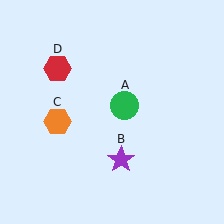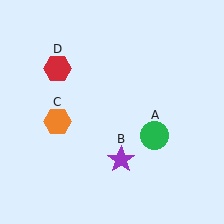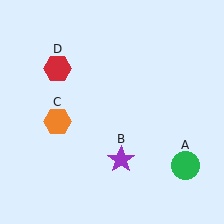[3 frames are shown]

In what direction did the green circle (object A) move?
The green circle (object A) moved down and to the right.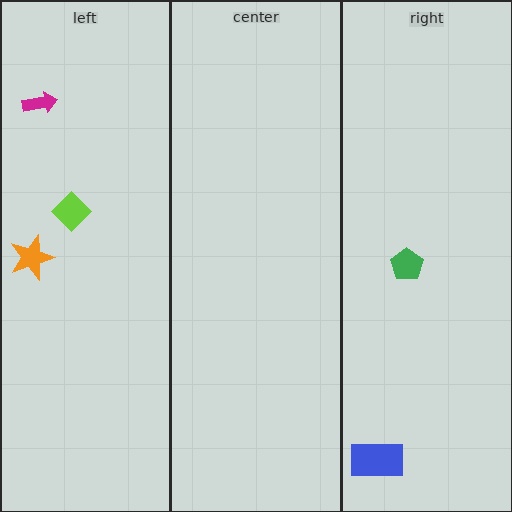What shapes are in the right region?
The green pentagon, the blue rectangle.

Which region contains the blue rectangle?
The right region.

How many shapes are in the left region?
3.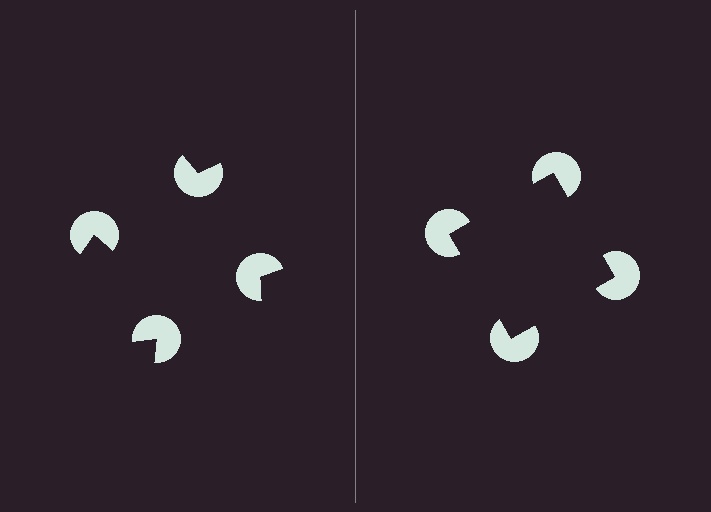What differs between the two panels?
The pac-man discs are positioned identically on both sides; only the wedge orientations differ. On the right they align to a square; on the left they are misaligned.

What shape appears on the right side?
An illusory square.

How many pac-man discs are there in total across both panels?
8 — 4 on each side.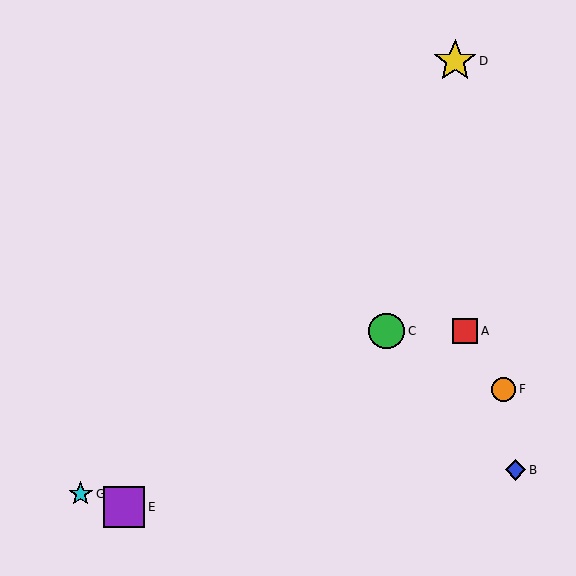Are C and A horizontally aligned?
Yes, both are at y≈331.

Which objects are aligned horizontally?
Objects A, C are aligned horizontally.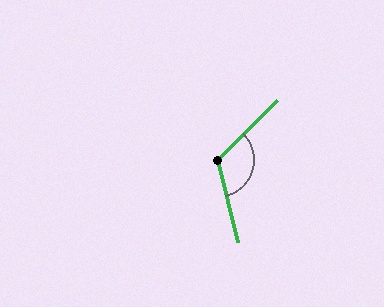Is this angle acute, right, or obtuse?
It is obtuse.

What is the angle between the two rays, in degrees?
Approximately 121 degrees.